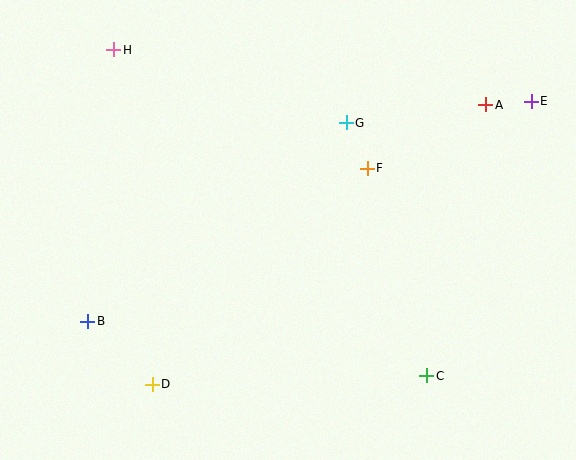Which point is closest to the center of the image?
Point F at (367, 168) is closest to the center.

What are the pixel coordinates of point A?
Point A is at (486, 105).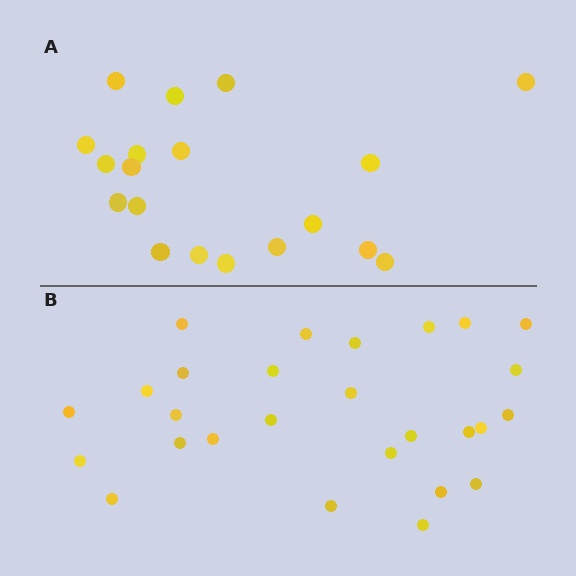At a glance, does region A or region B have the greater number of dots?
Region B (the bottom region) has more dots.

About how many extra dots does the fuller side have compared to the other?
Region B has roughly 8 or so more dots than region A.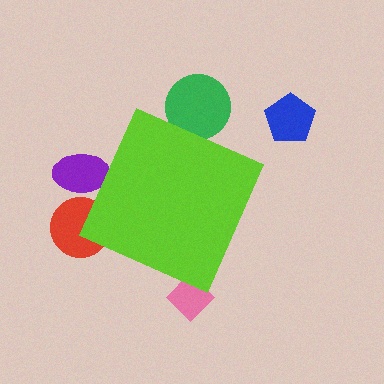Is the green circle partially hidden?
Yes, the green circle is partially hidden behind the lime diamond.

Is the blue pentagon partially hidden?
No, the blue pentagon is fully visible.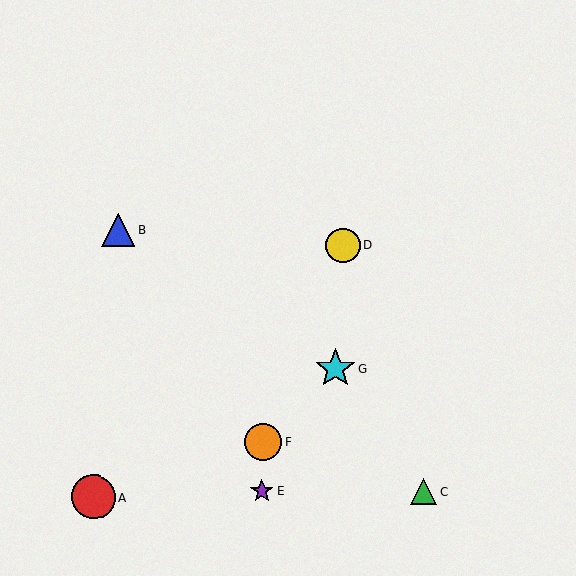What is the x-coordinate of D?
Object D is at x≈343.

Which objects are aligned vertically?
Objects E, F are aligned vertically.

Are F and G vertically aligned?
No, F is at x≈263 and G is at x≈335.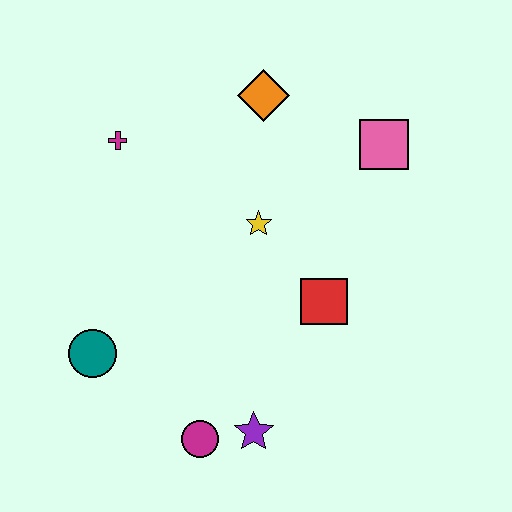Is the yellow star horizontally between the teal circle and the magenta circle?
No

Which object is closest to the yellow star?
The red square is closest to the yellow star.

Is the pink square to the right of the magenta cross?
Yes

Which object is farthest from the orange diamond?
The magenta circle is farthest from the orange diamond.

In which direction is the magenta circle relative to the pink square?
The magenta circle is below the pink square.